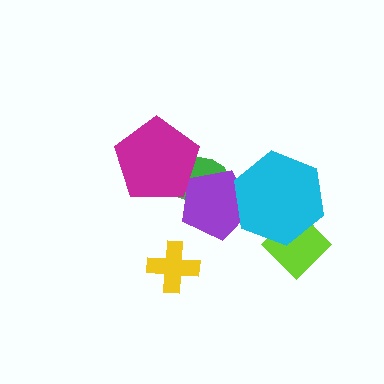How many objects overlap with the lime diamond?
1 object overlaps with the lime diamond.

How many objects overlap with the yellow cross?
0 objects overlap with the yellow cross.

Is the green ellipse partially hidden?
Yes, it is partially covered by another shape.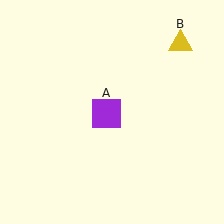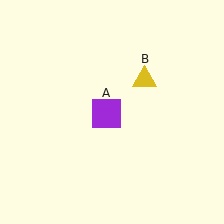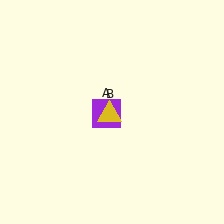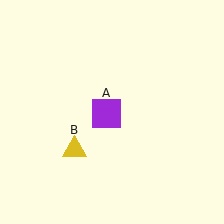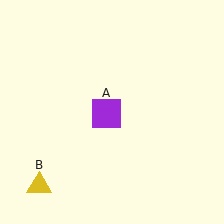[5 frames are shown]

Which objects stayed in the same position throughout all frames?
Purple square (object A) remained stationary.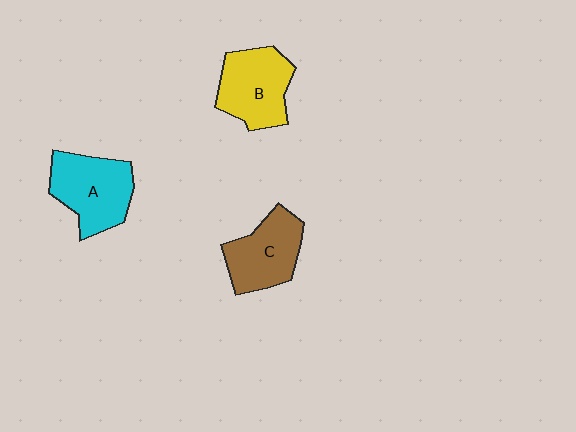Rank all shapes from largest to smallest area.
From largest to smallest: A (cyan), B (yellow), C (brown).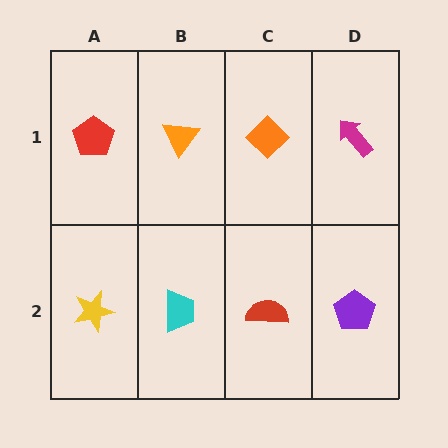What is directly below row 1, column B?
A cyan trapezoid.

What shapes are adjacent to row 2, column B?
An orange triangle (row 1, column B), a yellow star (row 2, column A), a red semicircle (row 2, column C).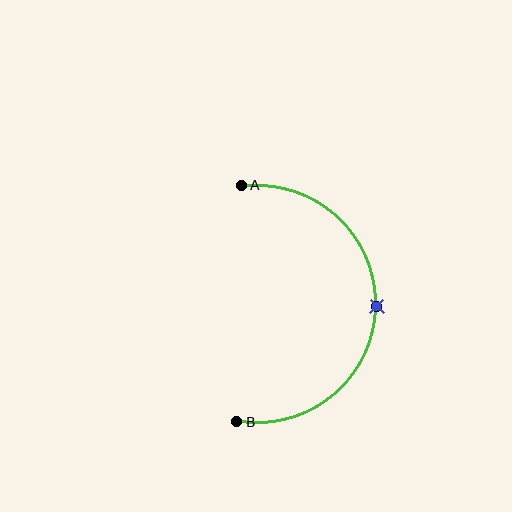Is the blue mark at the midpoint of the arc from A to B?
Yes. The blue mark lies on the arc at equal arc-length from both A and B — it is the arc midpoint.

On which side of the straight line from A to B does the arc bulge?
The arc bulges to the right of the straight line connecting A and B.